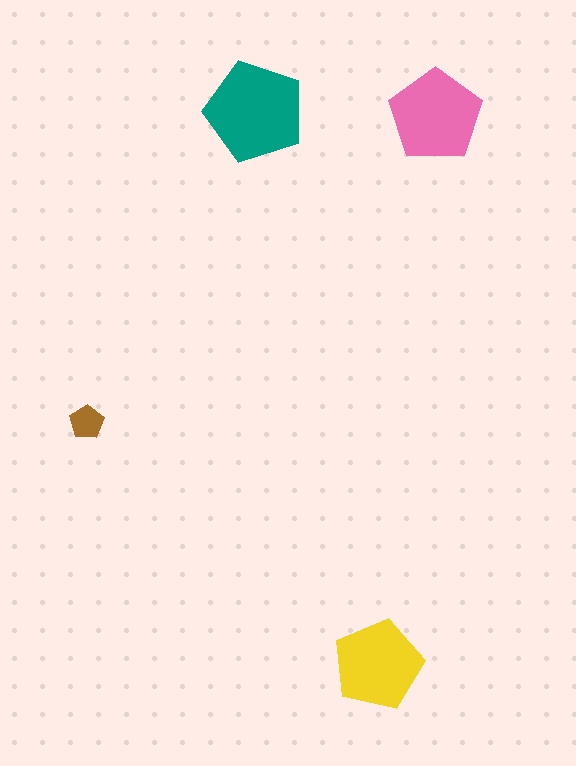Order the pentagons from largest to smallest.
the teal one, the pink one, the yellow one, the brown one.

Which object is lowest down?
The yellow pentagon is bottommost.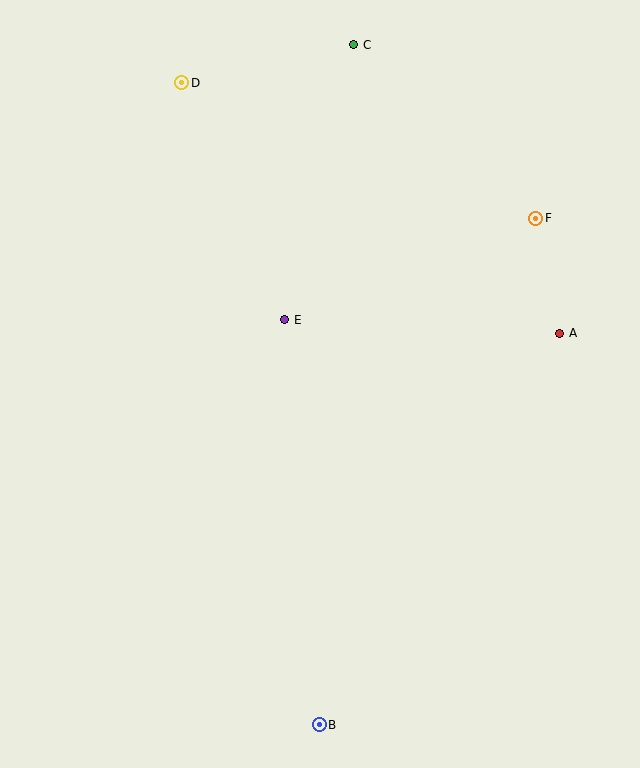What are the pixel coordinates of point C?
Point C is at (354, 45).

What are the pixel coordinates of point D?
Point D is at (182, 83).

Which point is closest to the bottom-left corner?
Point B is closest to the bottom-left corner.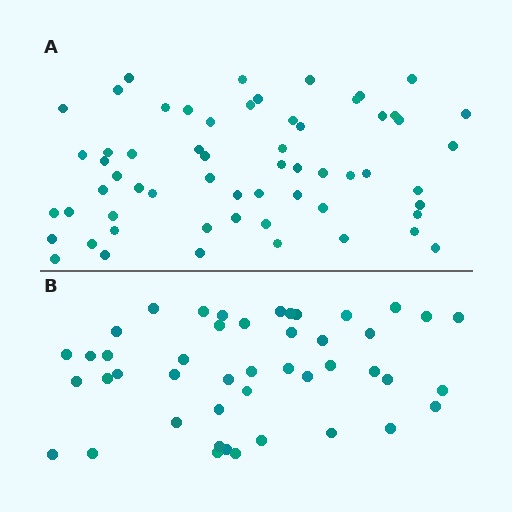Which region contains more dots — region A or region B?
Region A (the top region) has more dots.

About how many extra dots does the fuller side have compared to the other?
Region A has approximately 15 more dots than region B.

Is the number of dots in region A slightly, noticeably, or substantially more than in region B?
Region A has noticeably more, but not dramatically so. The ratio is roughly 1.3 to 1.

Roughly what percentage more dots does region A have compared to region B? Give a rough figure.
About 35% more.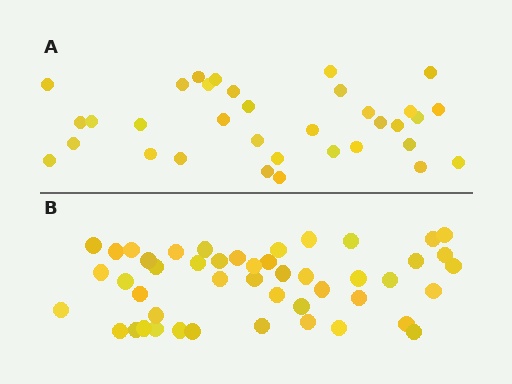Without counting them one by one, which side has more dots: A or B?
Region B (the bottom region) has more dots.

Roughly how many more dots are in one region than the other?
Region B has approximately 15 more dots than region A.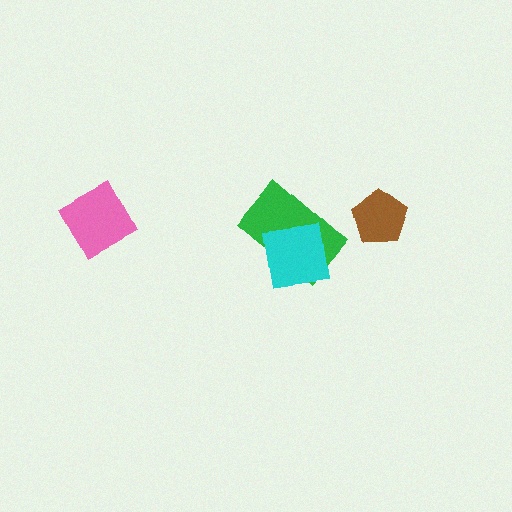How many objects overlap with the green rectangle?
1 object overlaps with the green rectangle.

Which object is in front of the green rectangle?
The cyan square is in front of the green rectangle.